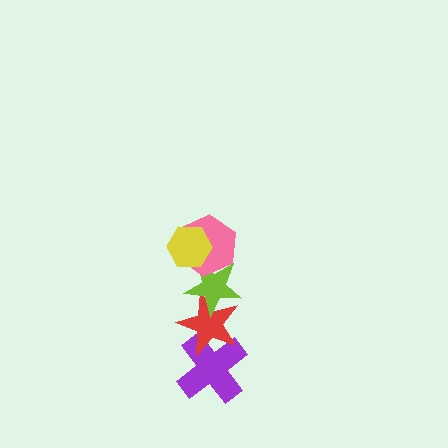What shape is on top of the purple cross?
The red star is on top of the purple cross.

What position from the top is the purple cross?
The purple cross is 5th from the top.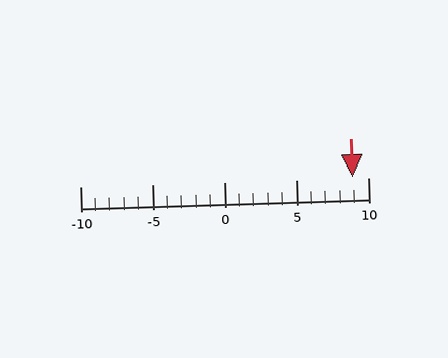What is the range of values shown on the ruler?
The ruler shows values from -10 to 10.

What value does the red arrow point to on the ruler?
The red arrow points to approximately 9.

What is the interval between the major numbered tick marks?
The major tick marks are spaced 5 units apart.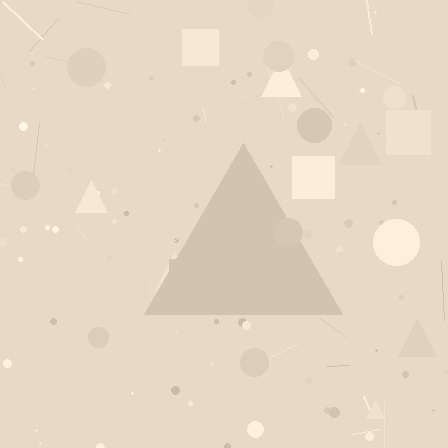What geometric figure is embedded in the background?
A triangle is embedded in the background.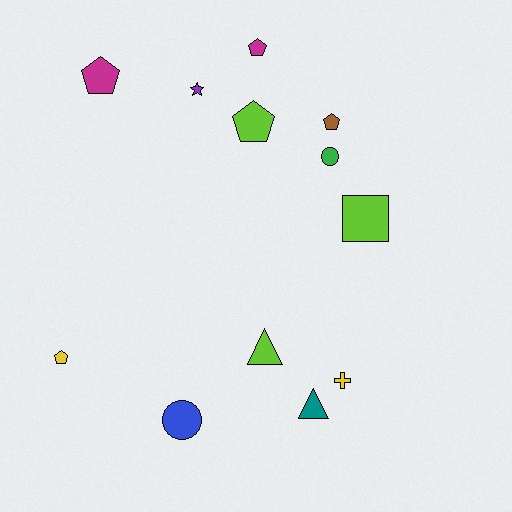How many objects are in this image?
There are 12 objects.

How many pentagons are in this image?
There are 5 pentagons.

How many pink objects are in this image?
There are no pink objects.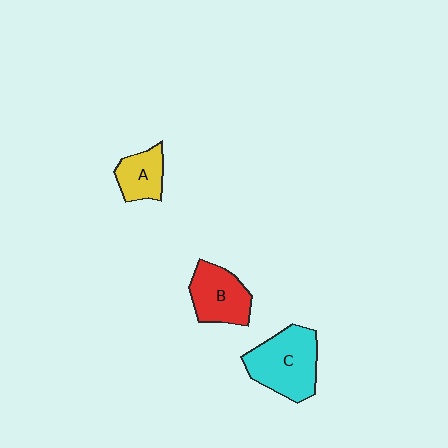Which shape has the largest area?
Shape C (cyan).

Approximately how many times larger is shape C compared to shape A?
Approximately 1.8 times.